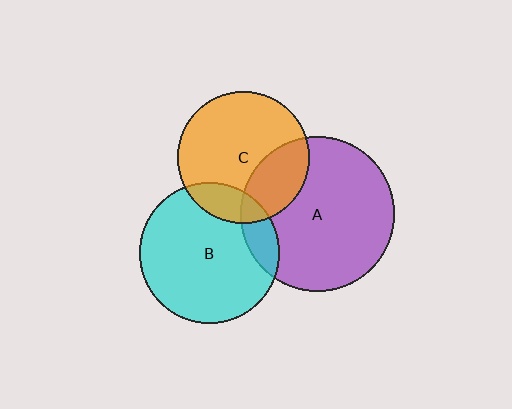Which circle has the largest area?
Circle A (purple).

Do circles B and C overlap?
Yes.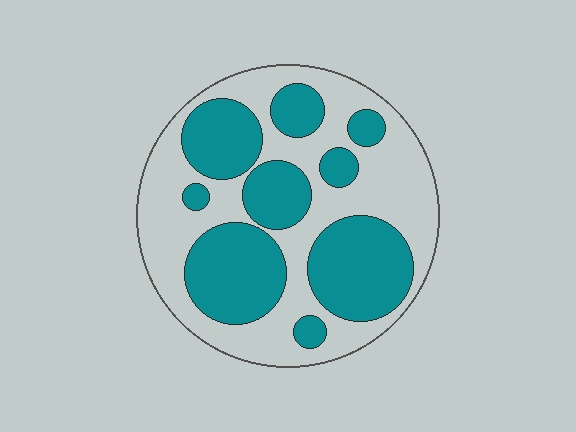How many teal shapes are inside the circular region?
9.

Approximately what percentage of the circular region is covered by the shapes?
Approximately 45%.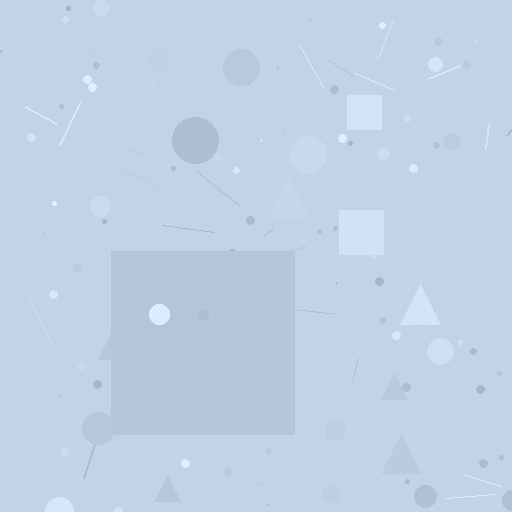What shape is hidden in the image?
A square is hidden in the image.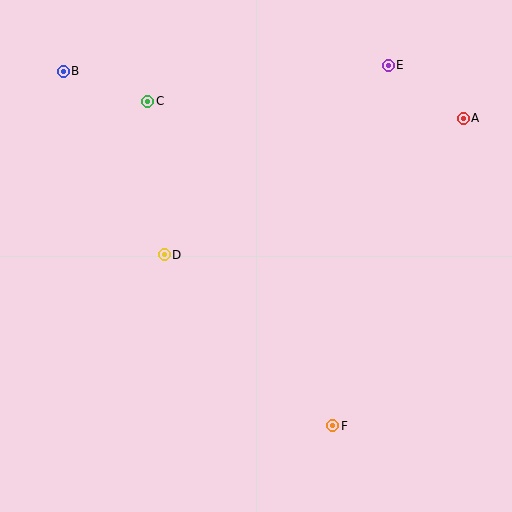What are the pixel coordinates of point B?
Point B is at (63, 71).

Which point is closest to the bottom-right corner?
Point F is closest to the bottom-right corner.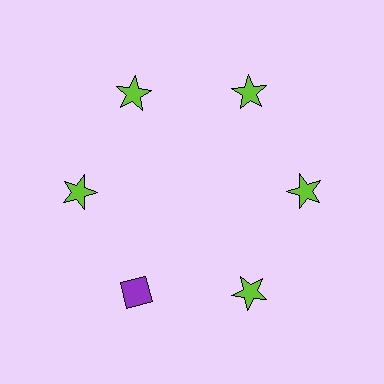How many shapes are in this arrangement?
There are 6 shapes arranged in a ring pattern.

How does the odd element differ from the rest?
It differs in both color (purple instead of lime) and shape (diamond instead of star).